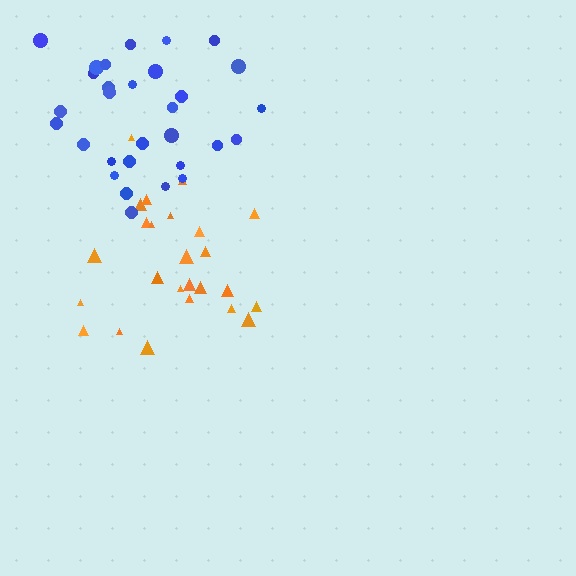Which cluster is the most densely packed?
Orange.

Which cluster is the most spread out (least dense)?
Blue.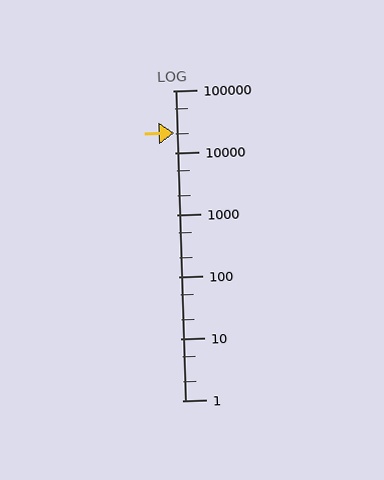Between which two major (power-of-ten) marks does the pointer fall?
The pointer is between 10000 and 100000.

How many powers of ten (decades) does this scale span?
The scale spans 5 decades, from 1 to 100000.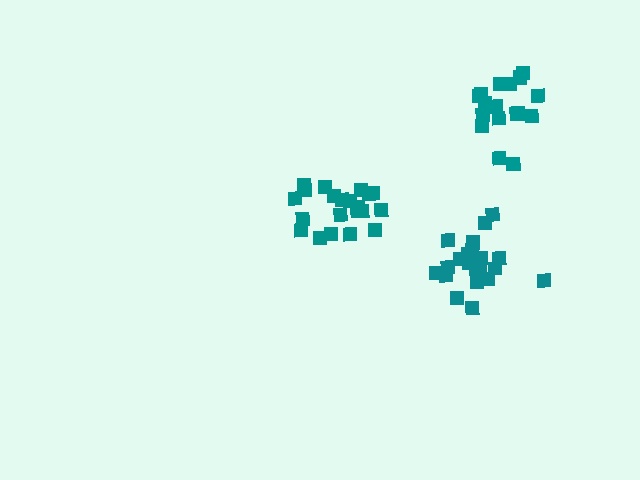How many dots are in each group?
Group 1: 21 dots, Group 2: 21 dots, Group 3: 17 dots (59 total).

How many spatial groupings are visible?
There are 3 spatial groupings.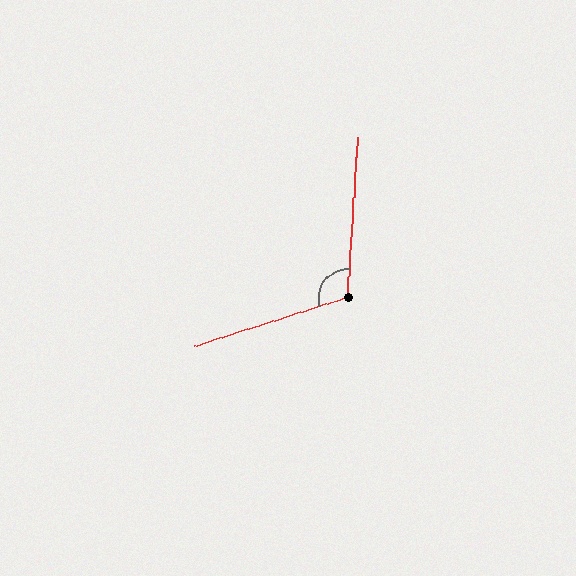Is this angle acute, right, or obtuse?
It is obtuse.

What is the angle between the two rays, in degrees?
Approximately 111 degrees.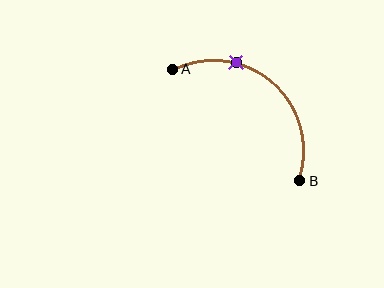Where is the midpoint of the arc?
The arc midpoint is the point on the curve farthest from the straight line joining A and B. It sits above and to the right of that line.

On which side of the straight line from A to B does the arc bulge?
The arc bulges above and to the right of the straight line connecting A and B.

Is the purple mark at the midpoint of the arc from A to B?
No. The purple mark lies on the arc but is closer to endpoint A. The arc midpoint would be at the point on the curve equidistant along the arc from both A and B.